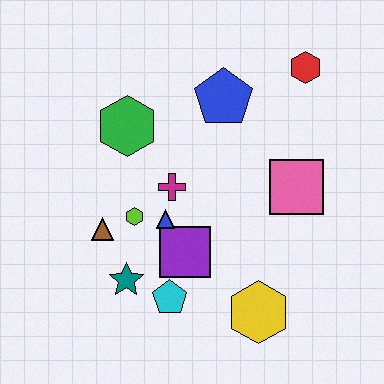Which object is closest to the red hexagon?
The blue pentagon is closest to the red hexagon.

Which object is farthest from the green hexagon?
The yellow hexagon is farthest from the green hexagon.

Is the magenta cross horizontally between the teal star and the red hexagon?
Yes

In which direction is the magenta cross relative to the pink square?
The magenta cross is to the left of the pink square.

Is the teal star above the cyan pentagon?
Yes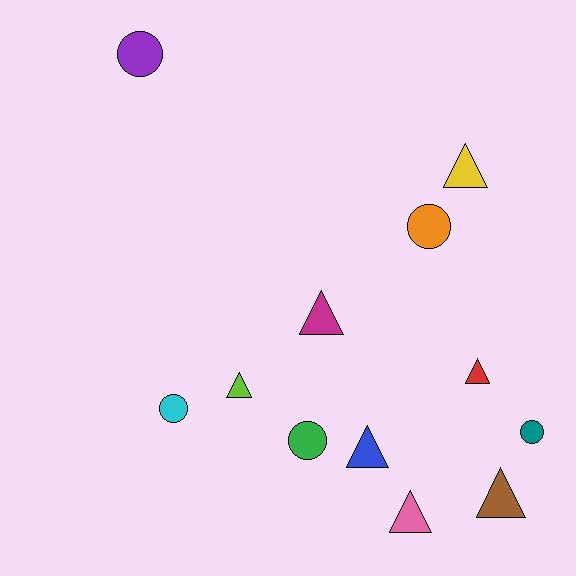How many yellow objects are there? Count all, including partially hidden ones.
There is 1 yellow object.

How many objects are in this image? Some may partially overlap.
There are 12 objects.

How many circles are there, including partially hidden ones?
There are 5 circles.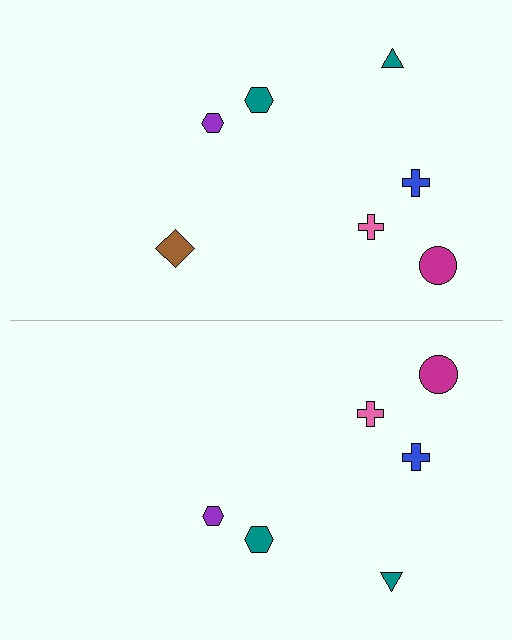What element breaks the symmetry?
A brown diamond is missing from the bottom side.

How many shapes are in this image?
There are 13 shapes in this image.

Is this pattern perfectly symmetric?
No, the pattern is not perfectly symmetric. A brown diamond is missing from the bottom side.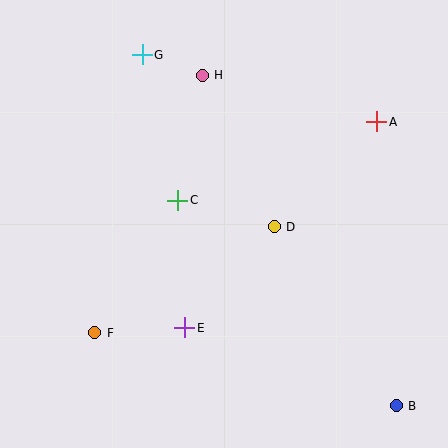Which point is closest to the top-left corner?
Point G is closest to the top-left corner.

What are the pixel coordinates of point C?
Point C is at (178, 200).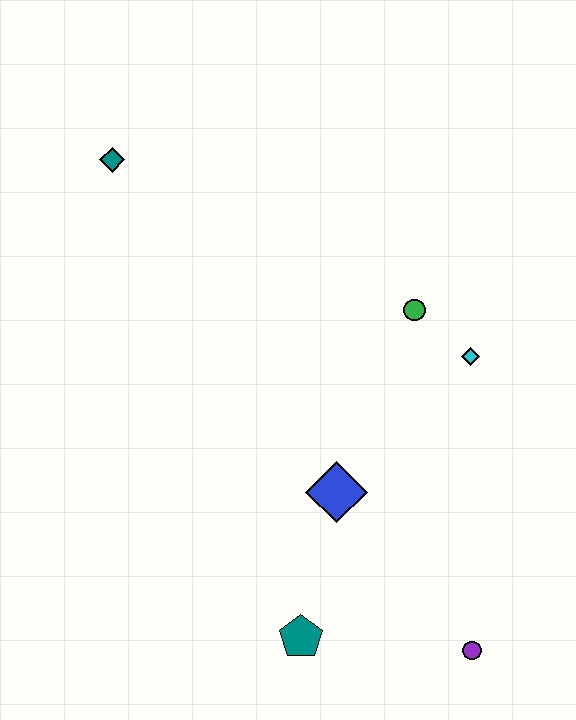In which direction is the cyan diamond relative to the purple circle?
The cyan diamond is above the purple circle.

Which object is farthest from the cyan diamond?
The teal diamond is farthest from the cyan diamond.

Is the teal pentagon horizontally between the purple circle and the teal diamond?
Yes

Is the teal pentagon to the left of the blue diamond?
Yes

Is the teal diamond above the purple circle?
Yes